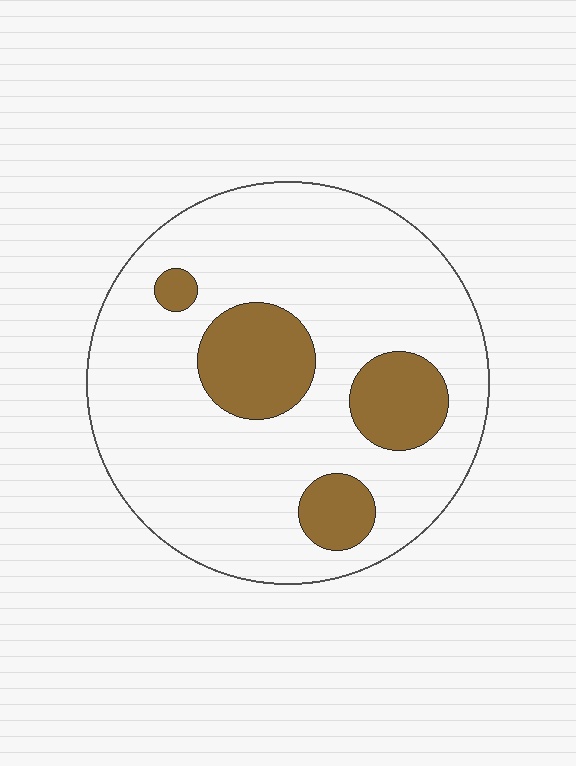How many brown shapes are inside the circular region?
4.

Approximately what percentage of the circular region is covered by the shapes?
Approximately 20%.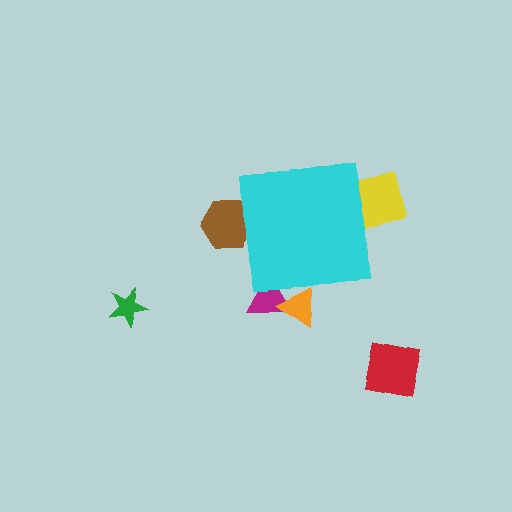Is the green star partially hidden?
No, the green star is fully visible.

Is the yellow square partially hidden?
Yes, the yellow square is partially hidden behind the cyan square.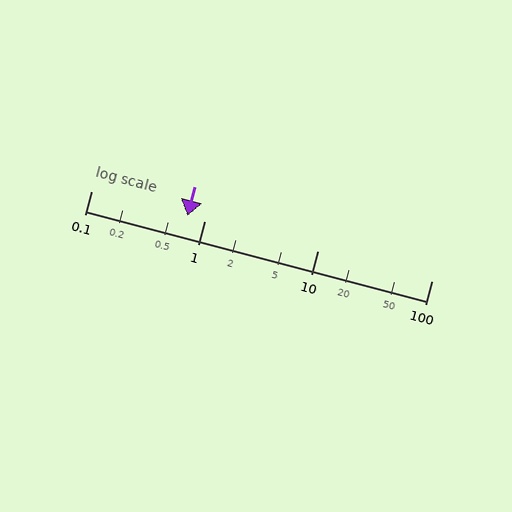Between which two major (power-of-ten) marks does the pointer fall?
The pointer is between 0.1 and 1.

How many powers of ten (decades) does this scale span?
The scale spans 3 decades, from 0.1 to 100.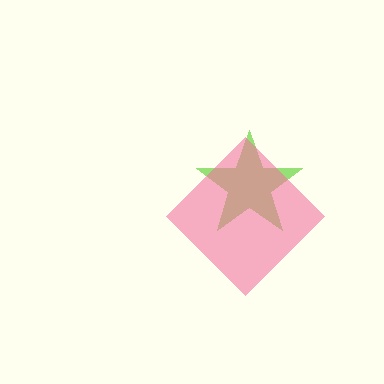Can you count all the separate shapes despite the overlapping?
Yes, there are 2 separate shapes.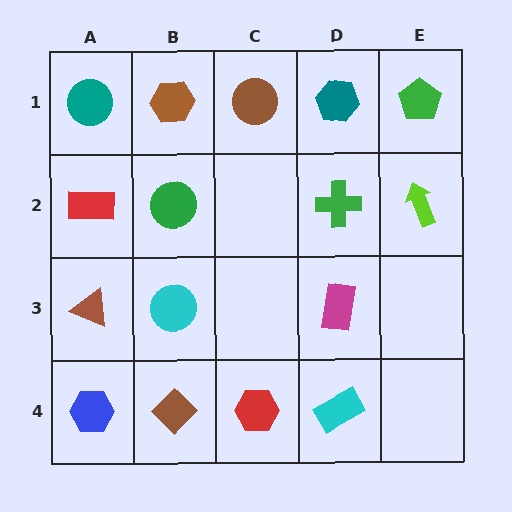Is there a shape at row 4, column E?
No, that cell is empty.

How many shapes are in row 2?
4 shapes.